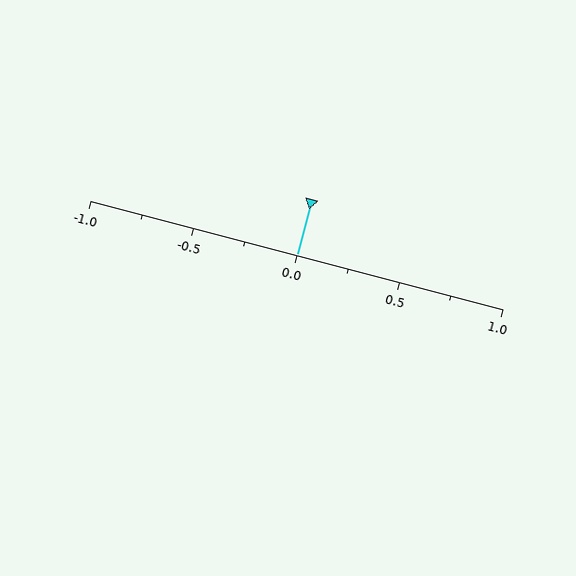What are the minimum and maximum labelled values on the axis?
The axis runs from -1.0 to 1.0.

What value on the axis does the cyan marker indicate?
The marker indicates approximately 0.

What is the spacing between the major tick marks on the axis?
The major ticks are spaced 0.5 apart.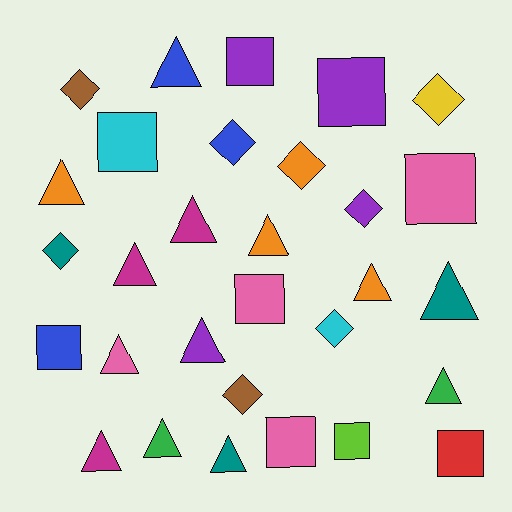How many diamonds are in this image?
There are 8 diamonds.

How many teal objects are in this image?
There are 3 teal objects.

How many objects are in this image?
There are 30 objects.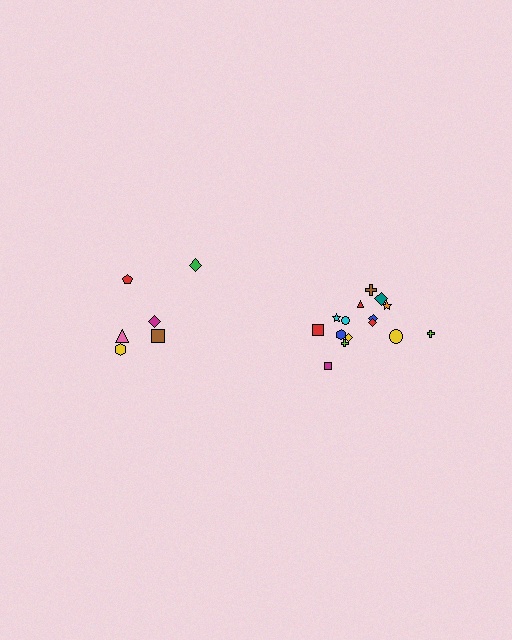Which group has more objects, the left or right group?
The right group.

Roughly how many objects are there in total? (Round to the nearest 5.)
Roughly 20 objects in total.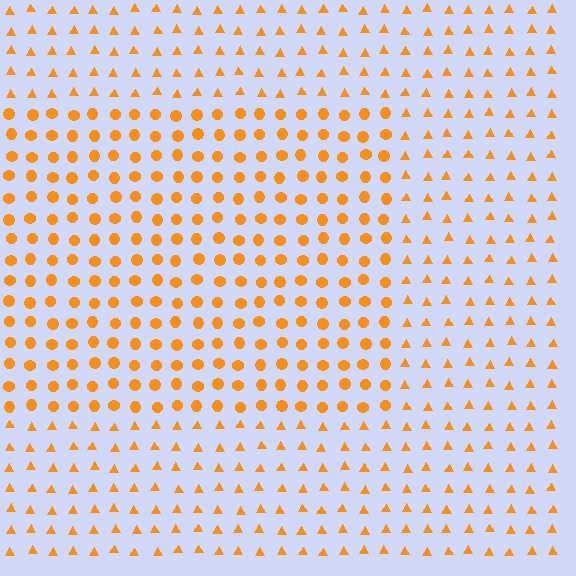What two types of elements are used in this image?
The image uses circles inside the rectangle region and triangles outside it.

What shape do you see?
I see a rectangle.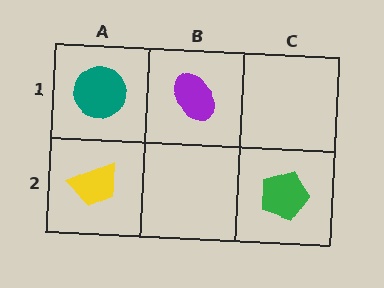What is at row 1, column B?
A purple ellipse.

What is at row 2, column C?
A green pentagon.